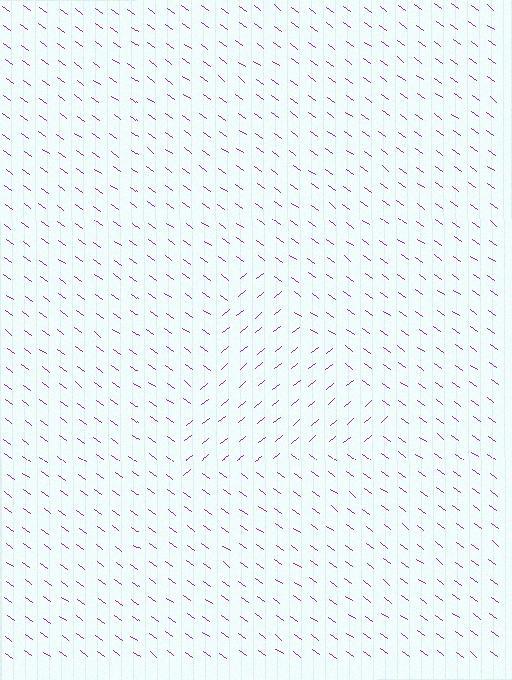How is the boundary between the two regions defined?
The boundary is defined purely by a change in line orientation (approximately 75 degrees difference). All lines are the same color and thickness.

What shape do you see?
I see a triangle.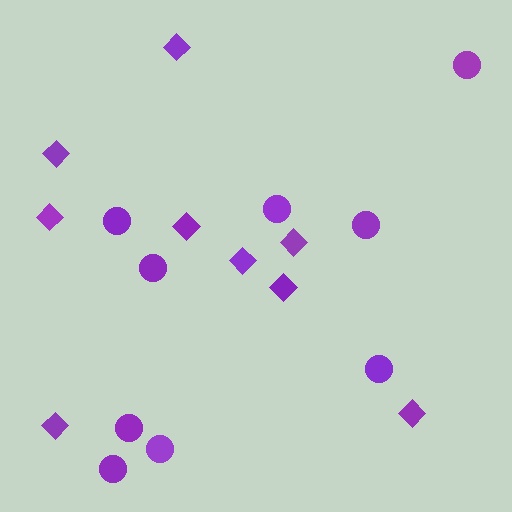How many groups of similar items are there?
There are 2 groups: one group of circles (9) and one group of diamonds (9).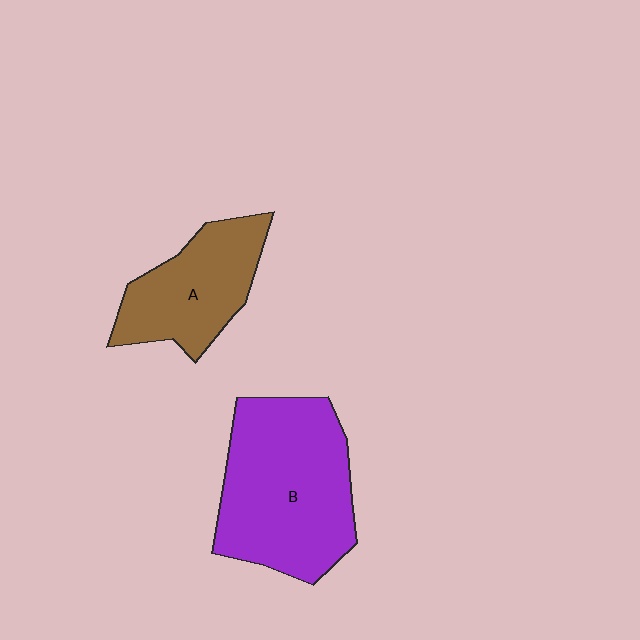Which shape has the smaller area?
Shape A (brown).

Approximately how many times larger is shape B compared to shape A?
Approximately 1.6 times.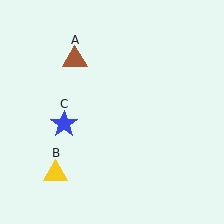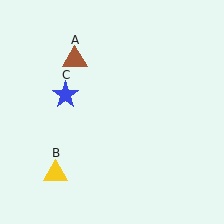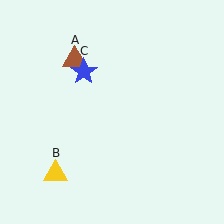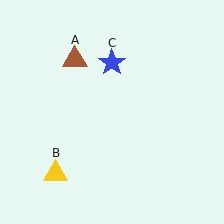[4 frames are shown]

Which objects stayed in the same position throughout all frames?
Brown triangle (object A) and yellow triangle (object B) remained stationary.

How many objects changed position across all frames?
1 object changed position: blue star (object C).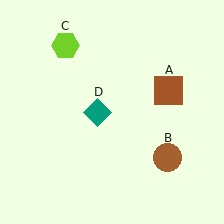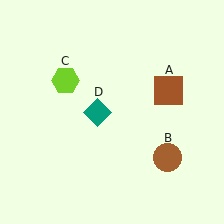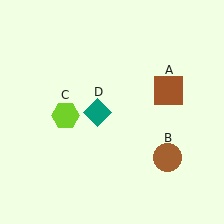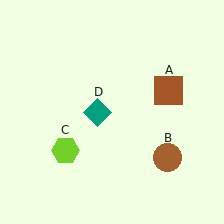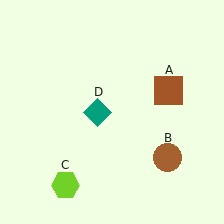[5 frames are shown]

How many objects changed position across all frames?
1 object changed position: lime hexagon (object C).